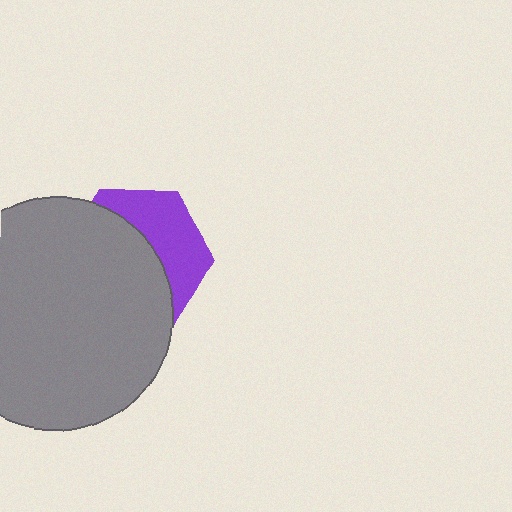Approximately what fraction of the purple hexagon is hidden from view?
Roughly 60% of the purple hexagon is hidden behind the gray circle.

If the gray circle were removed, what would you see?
You would see the complete purple hexagon.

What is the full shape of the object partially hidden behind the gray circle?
The partially hidden object is a purple hexagon.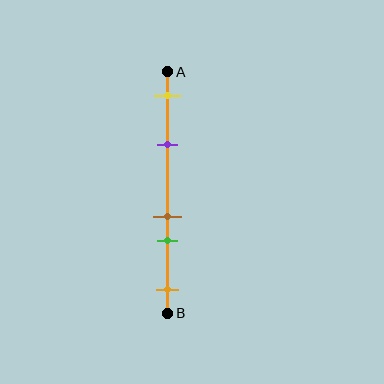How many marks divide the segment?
There are 5 marks dividing the segment.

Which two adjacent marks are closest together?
The brown and green marks are the closest adjacent pair.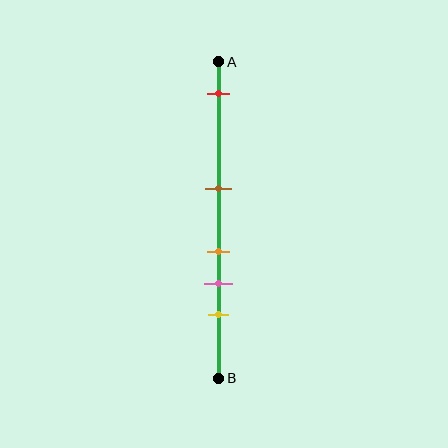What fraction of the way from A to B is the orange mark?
The orange mark is approximately 60% (0.6) of the way from A to B.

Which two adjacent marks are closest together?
The orange and pink marks are the closest adjacent pair.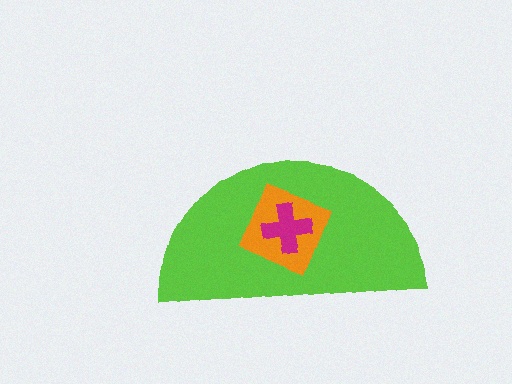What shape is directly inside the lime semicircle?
The orange square.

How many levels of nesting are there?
3.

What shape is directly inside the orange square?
The magenta cross.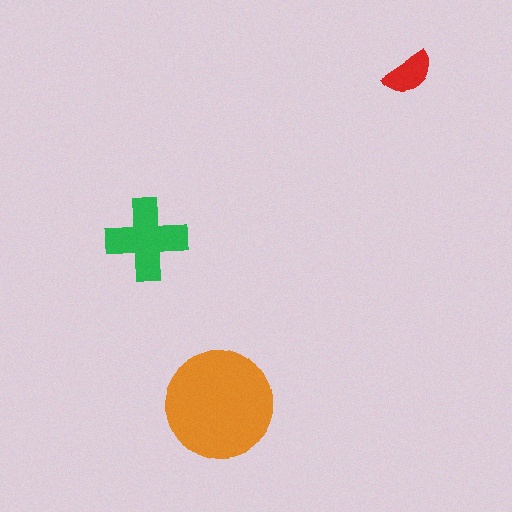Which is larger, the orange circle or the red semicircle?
The orange circle.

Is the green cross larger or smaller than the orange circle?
Smaller.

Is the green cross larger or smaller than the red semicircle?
Larger.